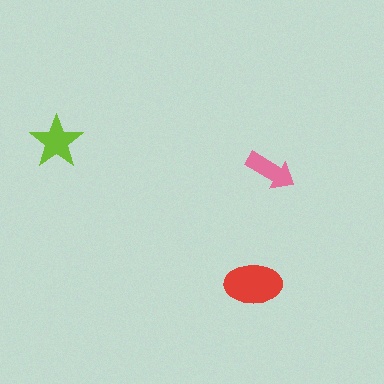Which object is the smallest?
The pink arrow.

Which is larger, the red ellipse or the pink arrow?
The red ellipse.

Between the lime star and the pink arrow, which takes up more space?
The lime star.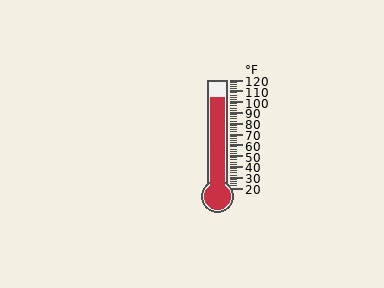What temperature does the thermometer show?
The thermometer shows approximately 104°F.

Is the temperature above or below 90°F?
The temperature is above 90°F.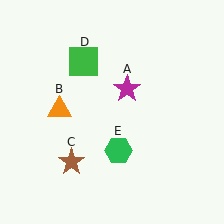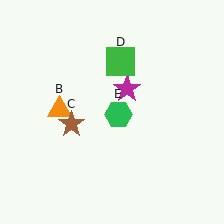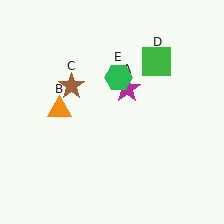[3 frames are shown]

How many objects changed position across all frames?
3 objects changed position: brown star (object C), green square (object D), green hexagon (object E).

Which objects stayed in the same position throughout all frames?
Magenta star (object A) and orange triangle (object B) remained stationary.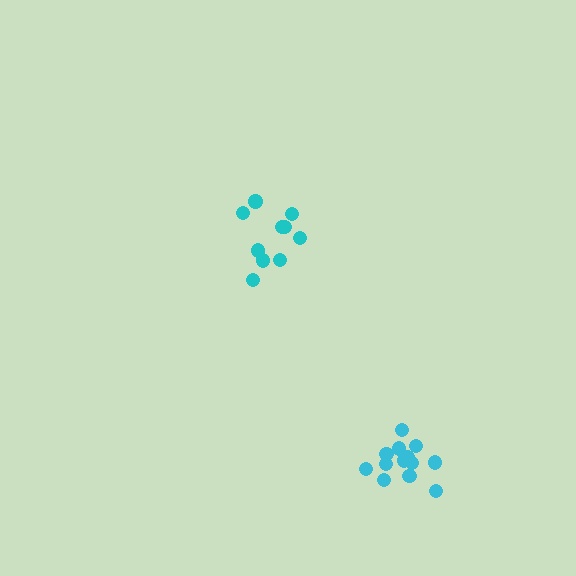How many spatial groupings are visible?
There are 2 spatial groupings.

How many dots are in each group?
Group 1: 10 dots, Group 2: 13 dots (23 total).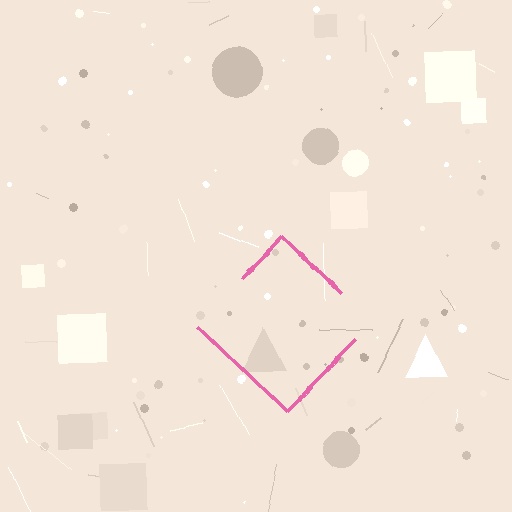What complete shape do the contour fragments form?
The contour fragments form a diamond.